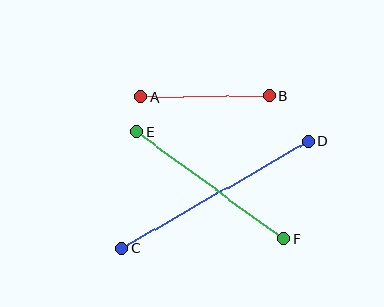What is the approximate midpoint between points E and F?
The midpoint is at approximately (210, 186) pixels.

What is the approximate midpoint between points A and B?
The midpoint is at approximately (205, 96) pixels.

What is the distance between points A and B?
The distance is approximately 128 pixels.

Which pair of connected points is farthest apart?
Points C and D are farthest apart.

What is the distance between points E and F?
The distance is approximately 181 pixels.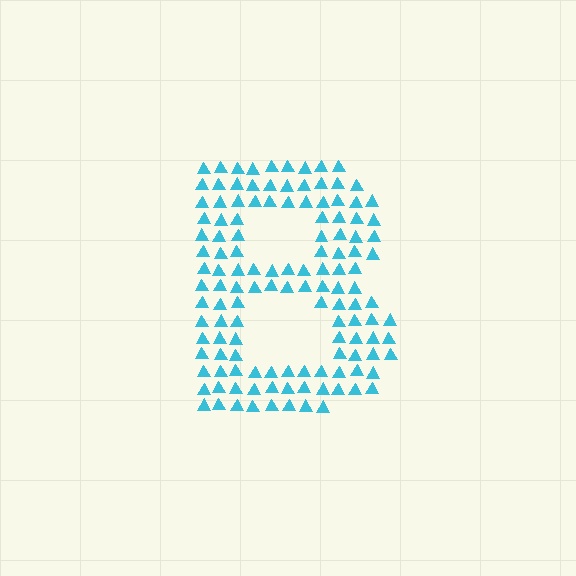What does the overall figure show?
The overall figure shows the letter B.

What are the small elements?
The small elements are triangles.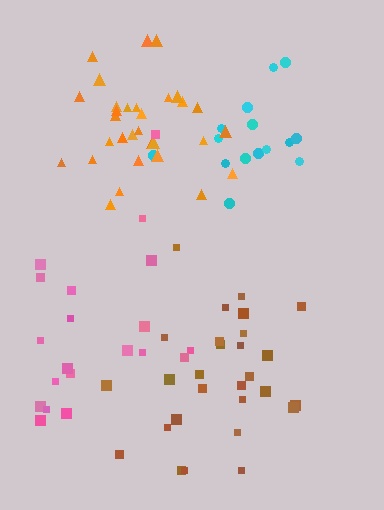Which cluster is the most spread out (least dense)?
Pink.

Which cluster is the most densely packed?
Orange.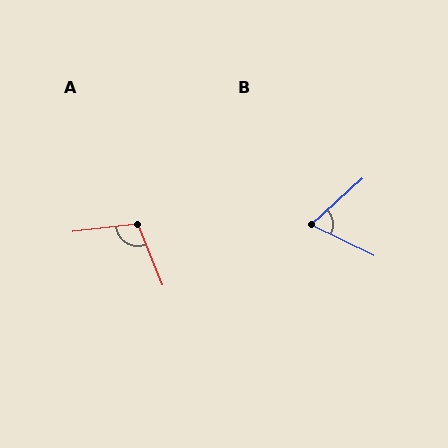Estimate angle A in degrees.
Approximately 105 degrees.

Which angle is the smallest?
B, at approximately 68 degrees.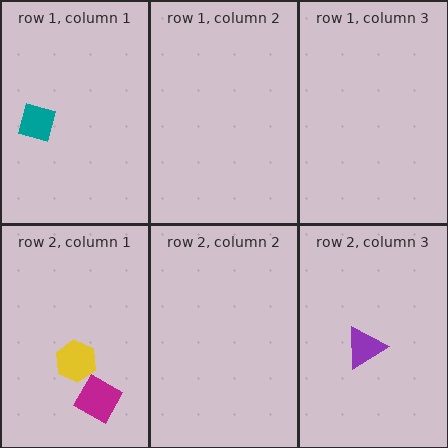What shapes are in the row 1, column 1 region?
The teal diamond.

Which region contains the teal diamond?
The row 1, column 1 region.